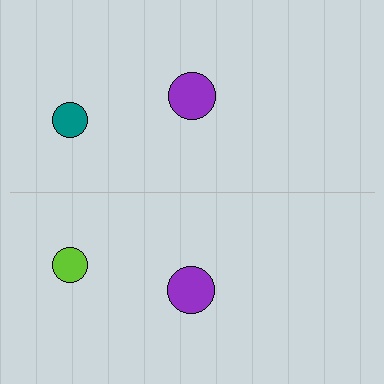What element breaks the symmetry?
The lime circle on the bottom side breaks the symmetry — its mirror counterpart is teal.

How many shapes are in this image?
There are 4 shapes in this image.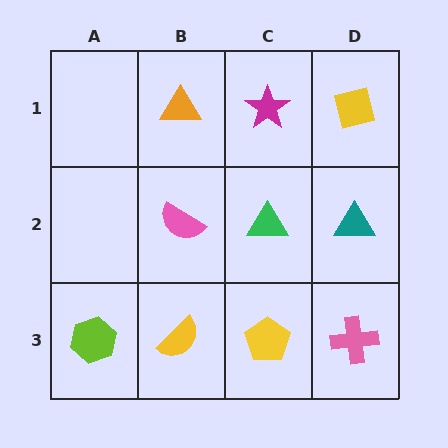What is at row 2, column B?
A pink semicircle.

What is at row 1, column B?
An orange triangle.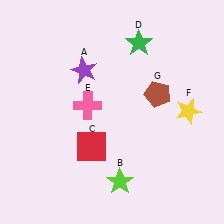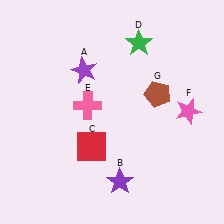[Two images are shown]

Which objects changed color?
B changed from lime to purple. F changed from yellow to pink.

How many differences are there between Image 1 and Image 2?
There are 2 differences between the two images.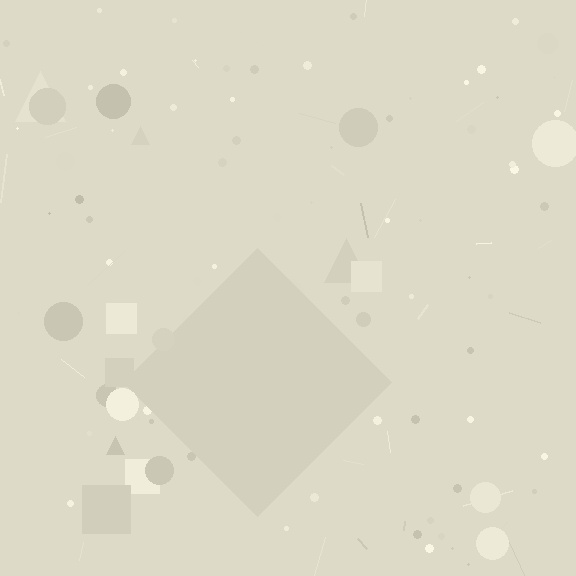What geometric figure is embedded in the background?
A diamond is embedded in the background.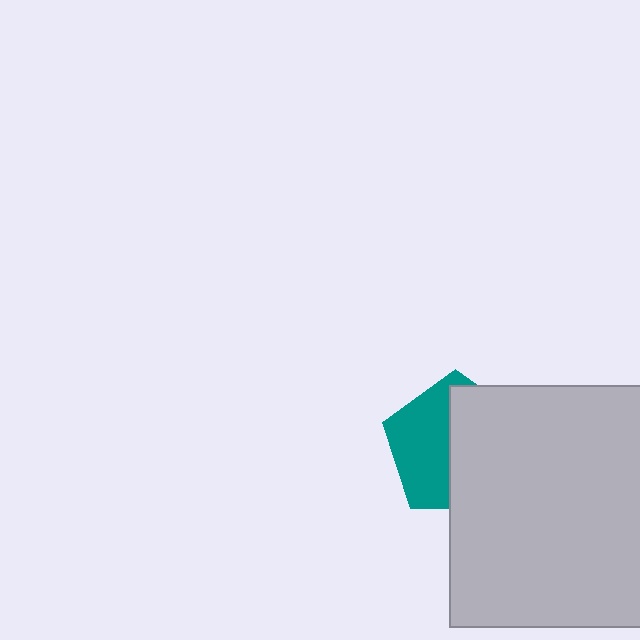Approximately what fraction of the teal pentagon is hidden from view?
Roughly 54% of the teal pentagon is hidden behind the light gray square.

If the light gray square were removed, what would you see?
You would see the complete teal pentagon.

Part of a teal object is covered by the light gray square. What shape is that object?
It is a pentagon.